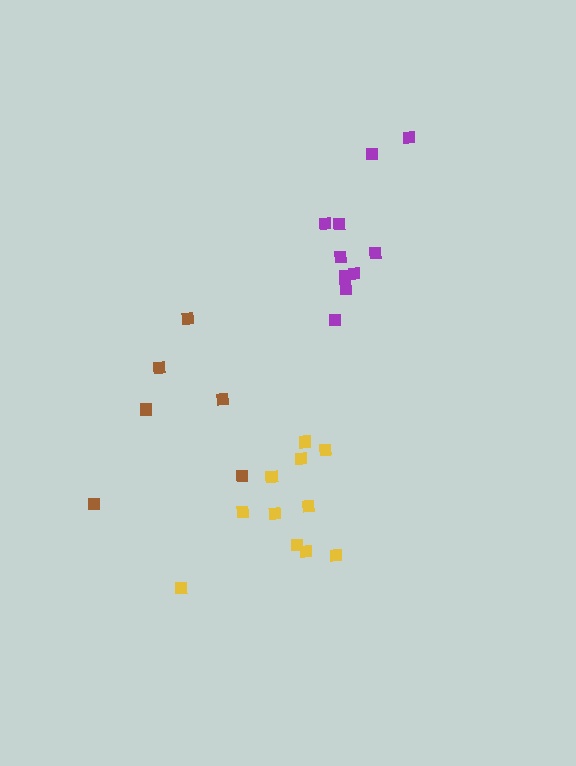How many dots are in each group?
Group 1: 11 dots, Group 2: 10 dots, Group 3: 6 dots (27 total).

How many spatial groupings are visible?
There are 3 spatial groupings.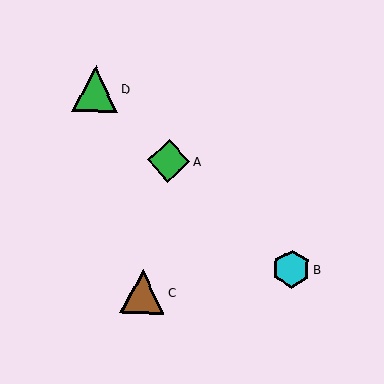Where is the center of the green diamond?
The center of the green diamond is at (169, 161).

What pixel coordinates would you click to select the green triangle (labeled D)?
Click at (95, 89) to select the green triangle D.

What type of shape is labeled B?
Shape B is a cyan hexagon.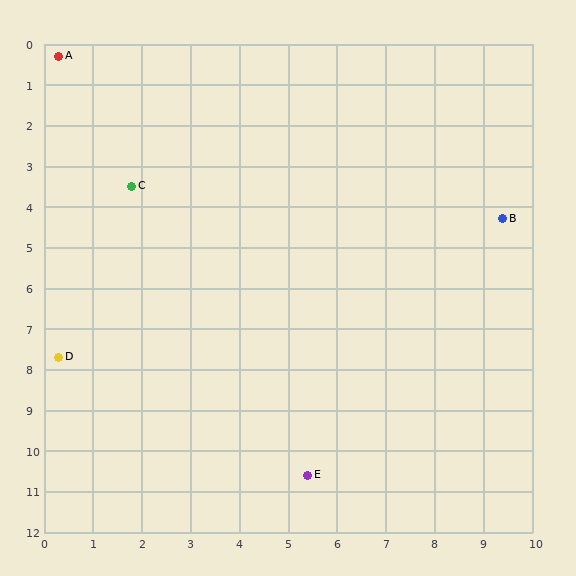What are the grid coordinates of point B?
Point B is at approximately (9.4, 4.3).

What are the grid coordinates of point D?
Point D is at approximately (0.3, 7.7).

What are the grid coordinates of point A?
Point A is at approximately (0.3, 0.3).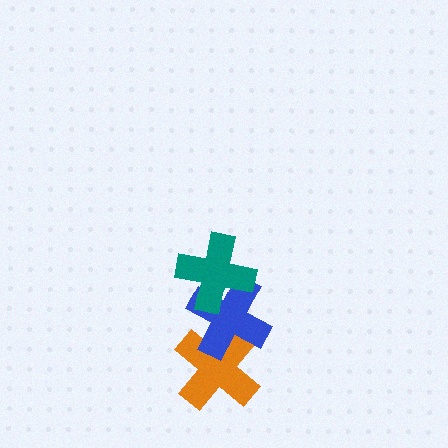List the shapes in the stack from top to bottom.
From top to bottom: the teal cross, the blue cross, the orange cross.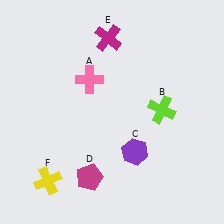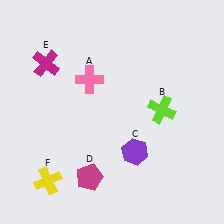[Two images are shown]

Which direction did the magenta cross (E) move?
The magenta cross (E) moved left.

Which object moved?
The magenta cross (E) moved left.